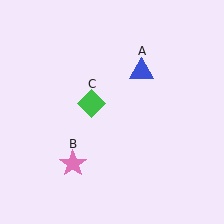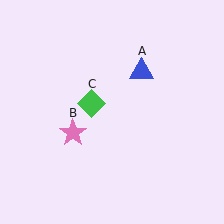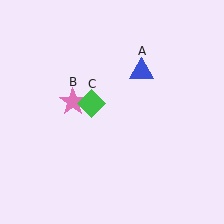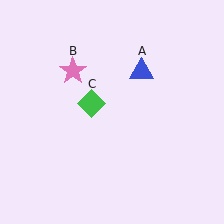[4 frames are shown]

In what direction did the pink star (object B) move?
The pink star (object B) moved up.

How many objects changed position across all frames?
1 object changed position: pink star (object B).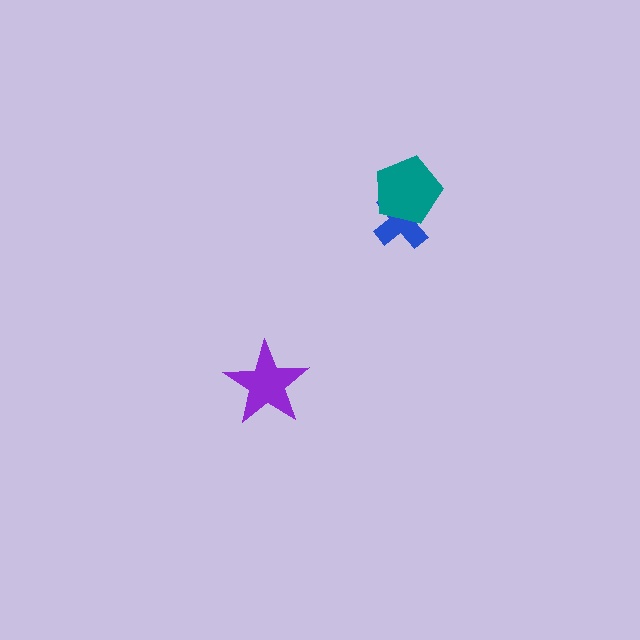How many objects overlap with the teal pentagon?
1 object overlaps with the teal pentagon.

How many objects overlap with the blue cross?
1 object overlaps with the blue cross.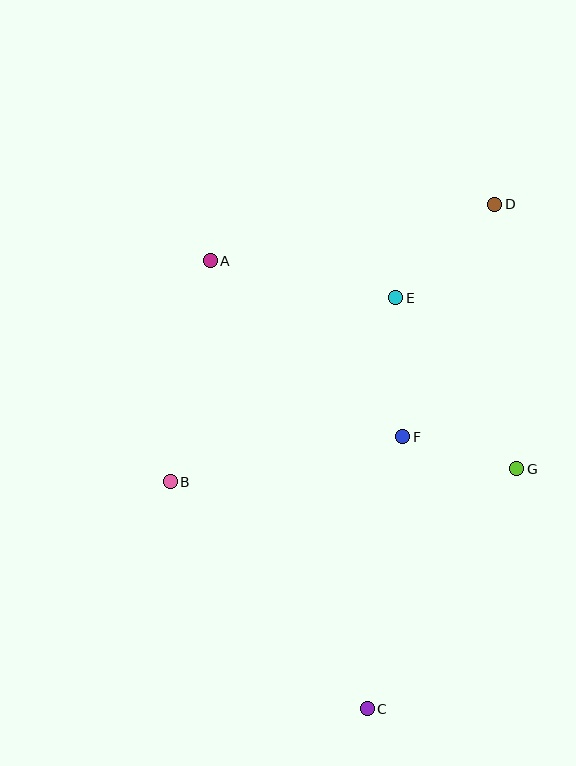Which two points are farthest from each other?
Points C and D are farthest from each other.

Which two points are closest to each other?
Points F and G are closest to each other.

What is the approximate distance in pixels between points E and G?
The distance between E and G is approximately 209 pixels.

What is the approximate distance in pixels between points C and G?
The distance between C and G is approximately 283 pixels.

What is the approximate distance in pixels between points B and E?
The distance between B and E is approximately 291 pixels.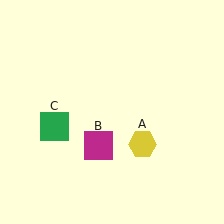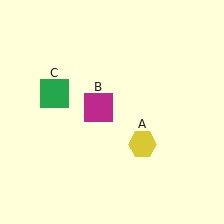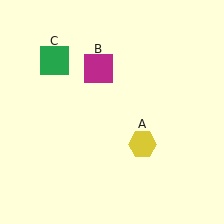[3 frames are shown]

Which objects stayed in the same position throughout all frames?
Yellow hexagon (object A) remained stationary.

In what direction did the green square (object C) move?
The green square (object C) moved up.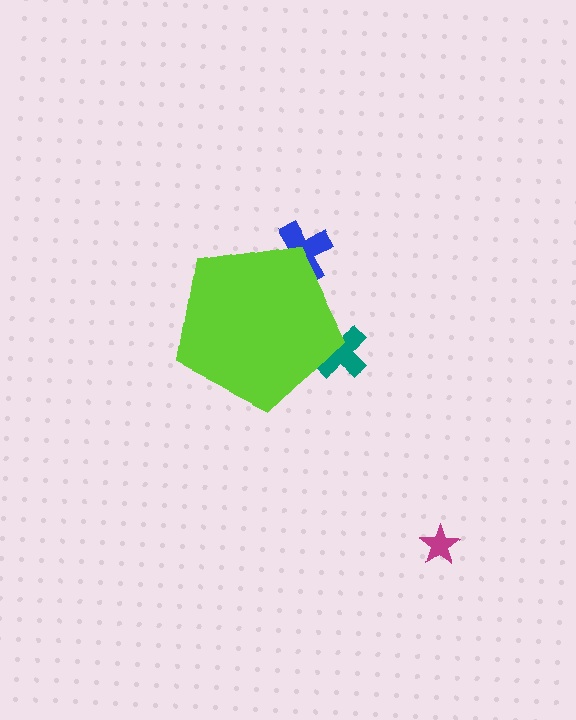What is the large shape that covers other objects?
A lime pentagon.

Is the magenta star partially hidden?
No, the magenta star is fully visible.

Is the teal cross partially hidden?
Yes, the teal cross is partially hidden behind the lime pentagon.